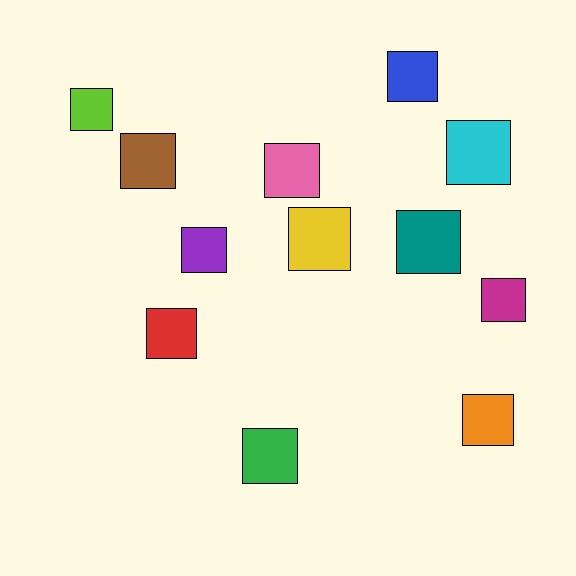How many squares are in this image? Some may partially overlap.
There are 12 squares.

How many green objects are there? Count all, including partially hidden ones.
There is 1 green object.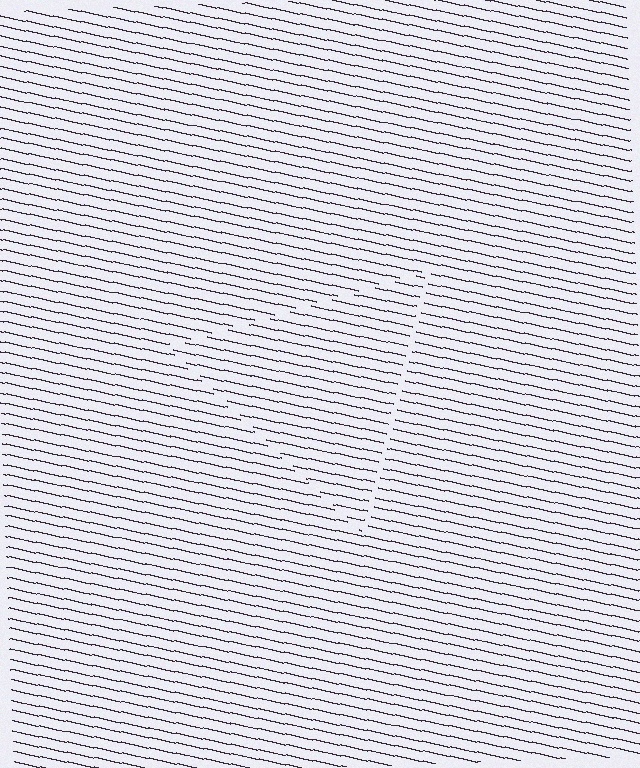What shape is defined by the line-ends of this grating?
An illusory triangle. The interior of the shape contains the same grating, shifted by half a period — the contour is defined by the phase discontinuity where line-ends from the inner and outer gratings abut.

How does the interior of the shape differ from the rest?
The interior of the shape contains the same grating, shifted by half a period — the contour is defined by the phase discontinuity where line-ends from the inner and outer gratings abut.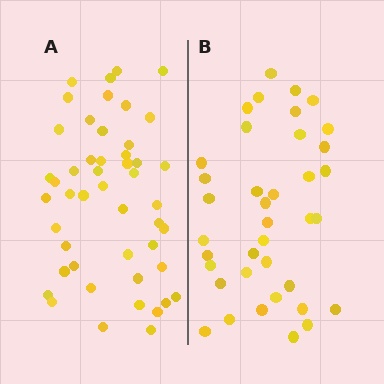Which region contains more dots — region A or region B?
Region A (the left region) has more dots.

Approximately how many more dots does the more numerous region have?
Region A has roughly 10 or so more dots than region B.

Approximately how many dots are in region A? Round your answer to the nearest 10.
About 50 dots. (The exact count is 48, which rounds to 50.)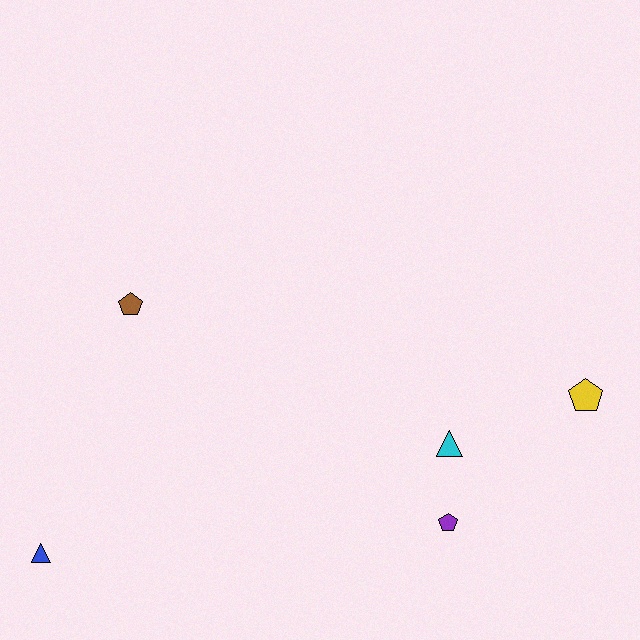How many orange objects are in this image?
There are no orange objects.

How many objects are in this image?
There are 5 objects.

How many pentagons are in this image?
There are 3 pentagons.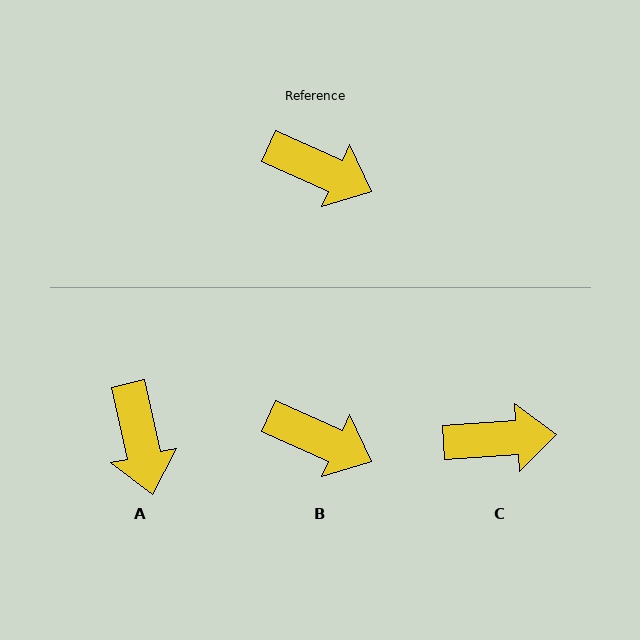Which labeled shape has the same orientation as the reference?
B.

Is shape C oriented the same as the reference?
No, it is off by about 28 degrees.